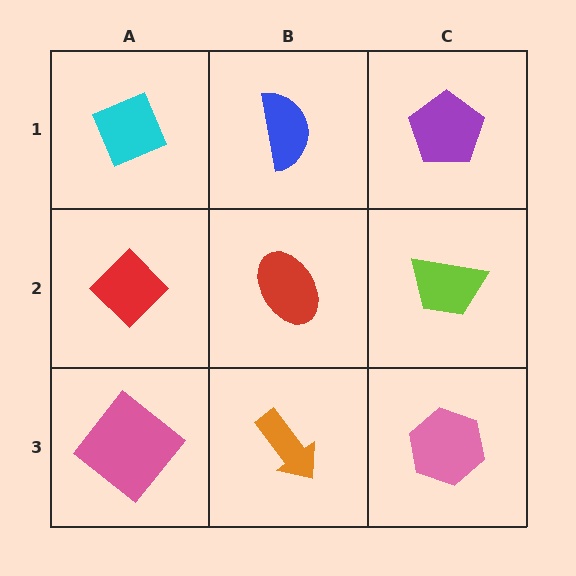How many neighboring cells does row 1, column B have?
3.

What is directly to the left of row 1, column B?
A cyan diamond.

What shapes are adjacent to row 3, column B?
A red ellipse (row 2, column B), a pink diamond (row 3, column A), a pink hexagon (row 3, column C).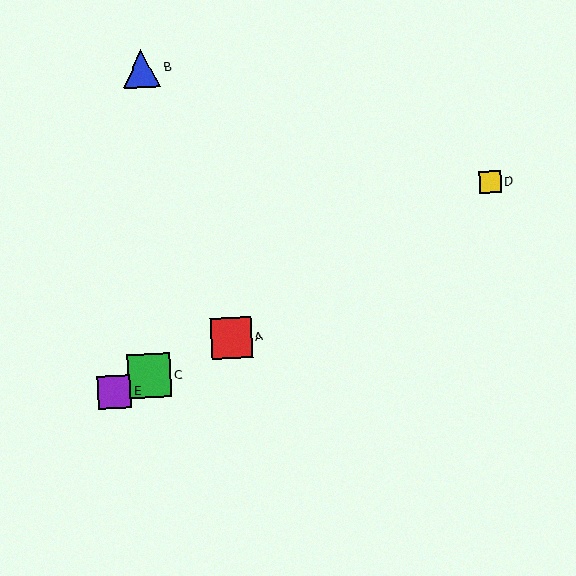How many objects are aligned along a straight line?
3 objects (A, C, E) are aligned along a straight line.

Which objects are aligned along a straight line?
Objects A, C, E are aligned along a straight line.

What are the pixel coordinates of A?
Object A is at (231, 338).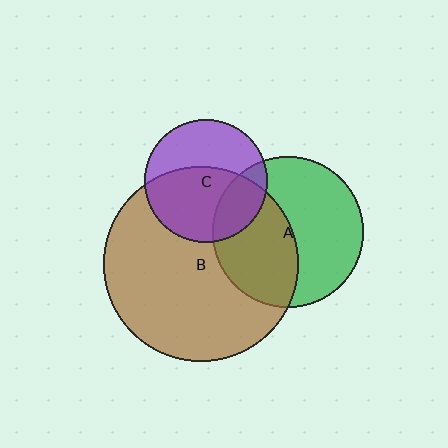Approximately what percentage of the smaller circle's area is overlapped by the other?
Approximately 45%.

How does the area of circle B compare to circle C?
Approximately 2.5 times.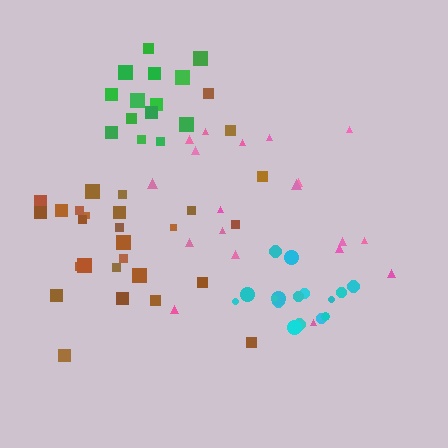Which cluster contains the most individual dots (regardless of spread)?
Brown (28).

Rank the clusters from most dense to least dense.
cyan, green, brown, pink.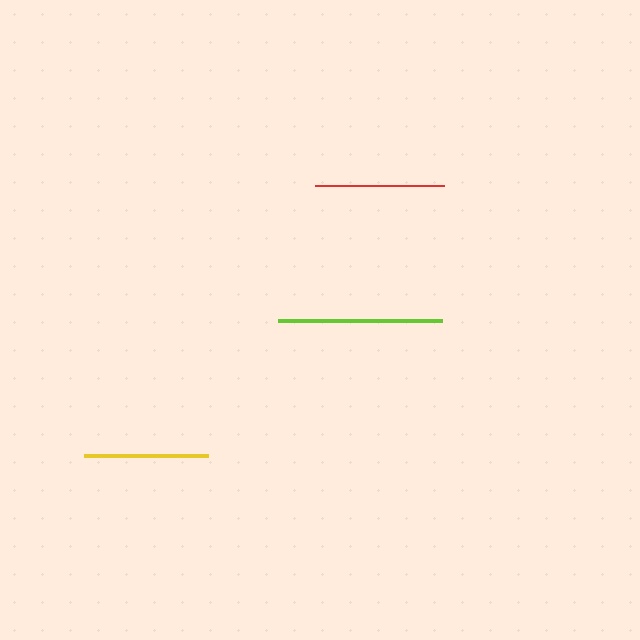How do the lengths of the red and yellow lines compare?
The red and yellow lines are approximately the same length.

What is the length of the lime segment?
The lime segment is approximately 164 pixels long.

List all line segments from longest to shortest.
From longest to shortest: lime, red, yellow.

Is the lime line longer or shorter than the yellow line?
The lime line is longer than the yellow line.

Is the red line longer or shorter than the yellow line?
The red line is longer than the yellow line.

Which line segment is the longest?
The lime line is the longest at approximately 164 pixels.